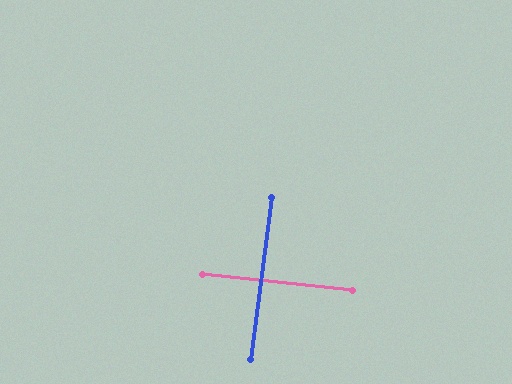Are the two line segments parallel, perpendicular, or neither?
Perpendicular — they meet at approximately 89°.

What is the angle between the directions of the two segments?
Approximately 89 degrees.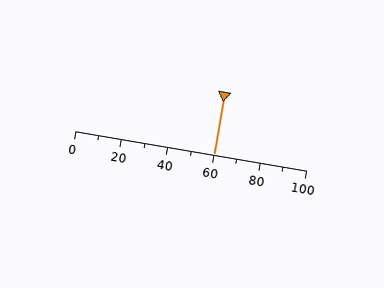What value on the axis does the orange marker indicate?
The marker indicates approximately 60.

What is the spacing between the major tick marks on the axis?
The major ticks are spaced 20 apart.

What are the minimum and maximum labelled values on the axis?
The axis runs from 0 to 100.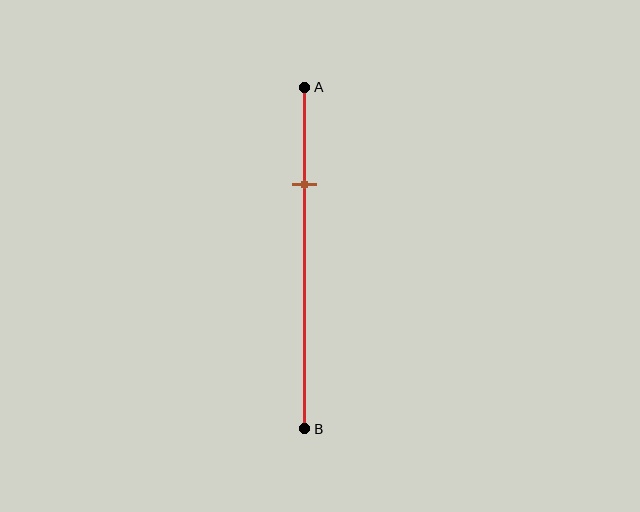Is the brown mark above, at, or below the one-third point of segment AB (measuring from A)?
The brown mark is above the one-third point of segment AB.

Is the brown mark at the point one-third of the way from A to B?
No, the mark is at about 30% from A, not at the 33% one-third point.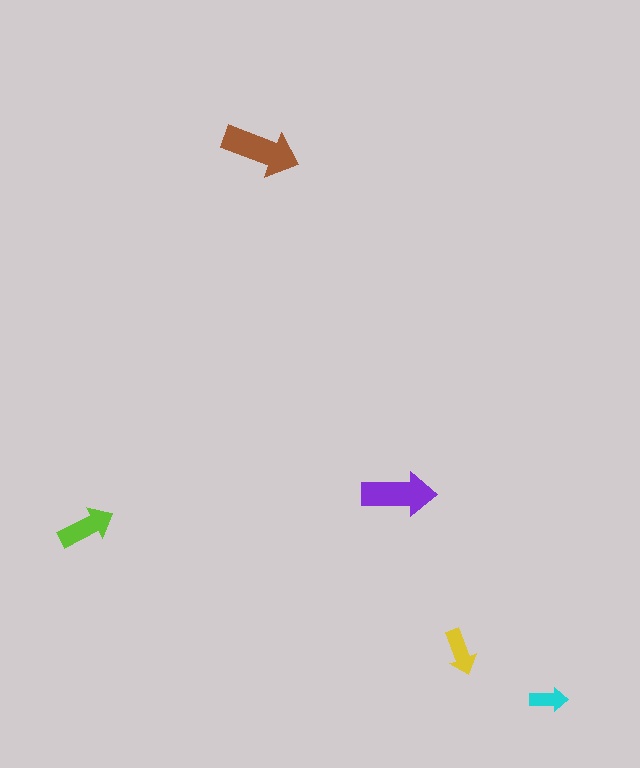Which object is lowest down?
The cyan arrow is bottommost.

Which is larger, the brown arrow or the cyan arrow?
The brown one.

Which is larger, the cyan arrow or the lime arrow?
The lime one.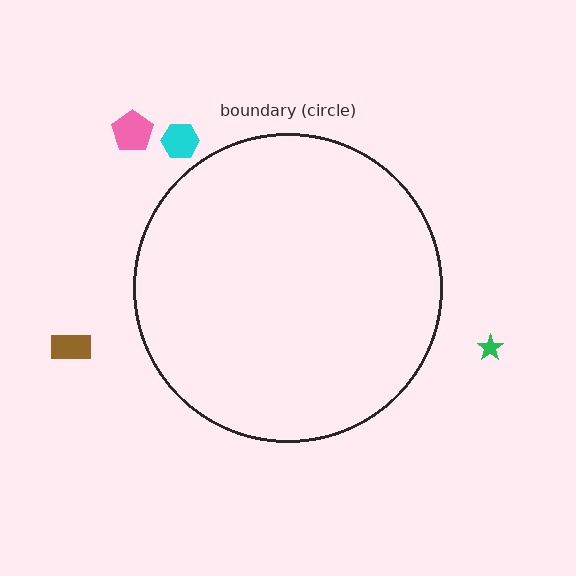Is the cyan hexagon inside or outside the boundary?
Outside.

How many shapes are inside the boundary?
0 inside, 4 outside.